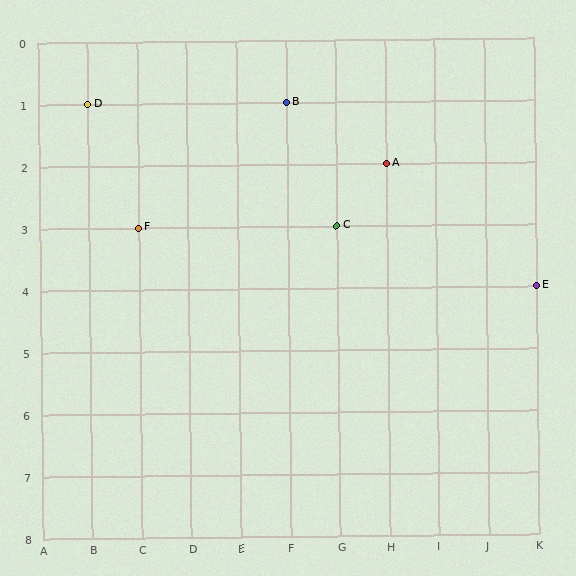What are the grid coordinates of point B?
Point B is at grid coordinates (F, 1).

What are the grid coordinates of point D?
Point D is at grid coordinates (B, 1).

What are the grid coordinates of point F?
Point F is at grid coordinates (C, 3).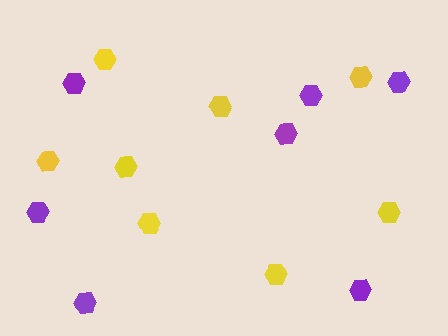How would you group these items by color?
There are 2 groups: one group of yellow hexagons (8) and one group of purple hexagons (7).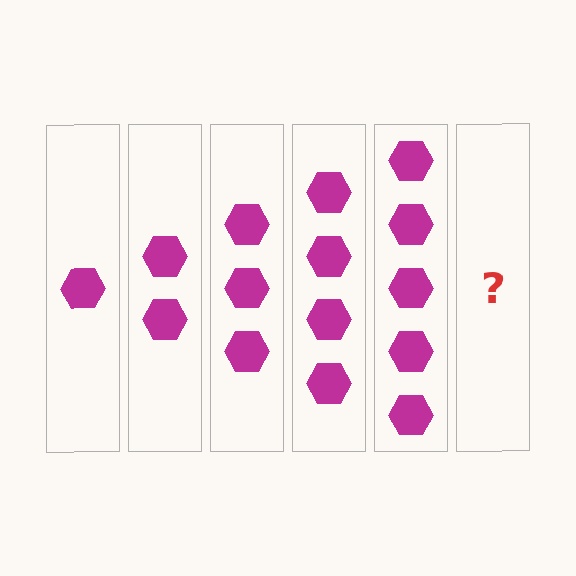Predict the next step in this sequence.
The next step is 6 hexagons.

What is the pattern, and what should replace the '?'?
The pattern is that each step adds one more hexagon. The '?' should be 6 hexagons.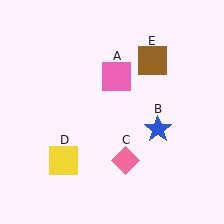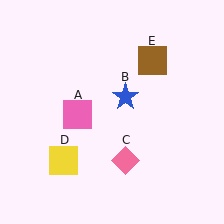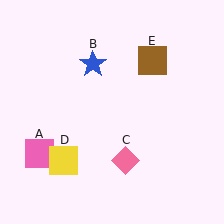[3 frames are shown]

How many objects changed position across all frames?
2 objects changed position: pink square (object A), blue star (object B).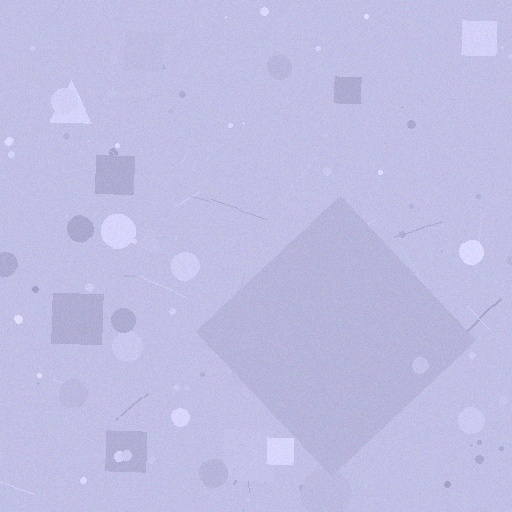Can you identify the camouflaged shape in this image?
The camouflaged shape is a diamond.